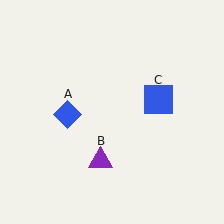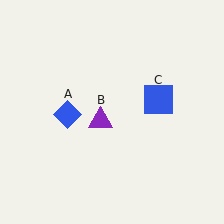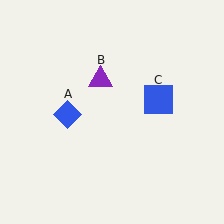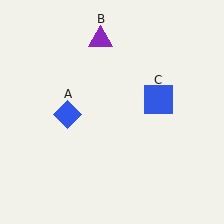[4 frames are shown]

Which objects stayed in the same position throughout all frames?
Blue diamond (object A) and blue square (object C) remained stationary.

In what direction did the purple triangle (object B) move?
The purple triangle (object B) moved up.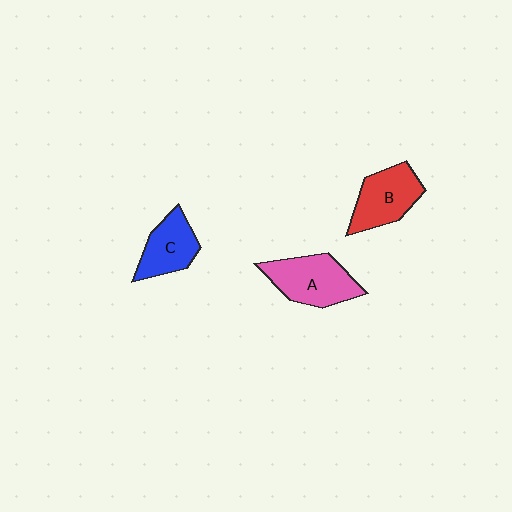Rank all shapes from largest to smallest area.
From largest to smallest: A (pink), B (red), C (blue).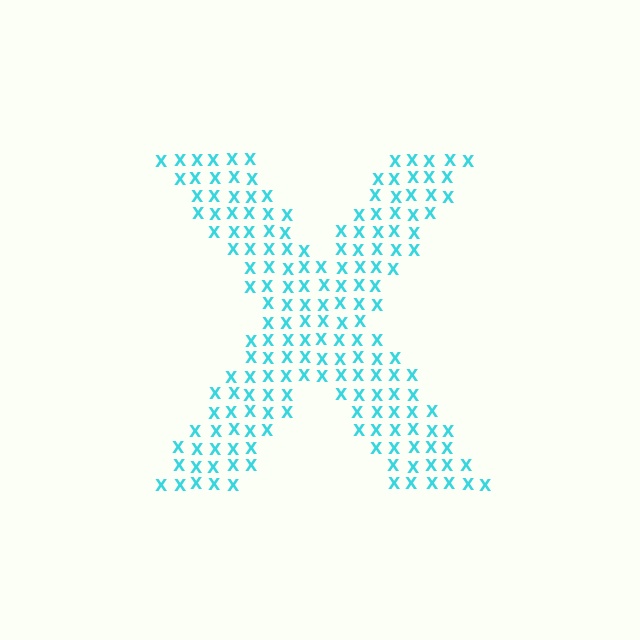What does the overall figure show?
The overall figure shows the letter X.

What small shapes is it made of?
It is made of small letter X's.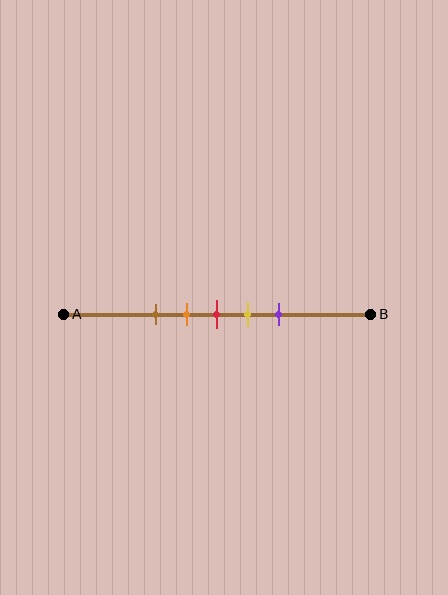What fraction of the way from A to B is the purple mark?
The purple mark is approximately 70% (0.7) of the way from A to B.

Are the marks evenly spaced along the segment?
Yes, the marks are approximately evenly spaced.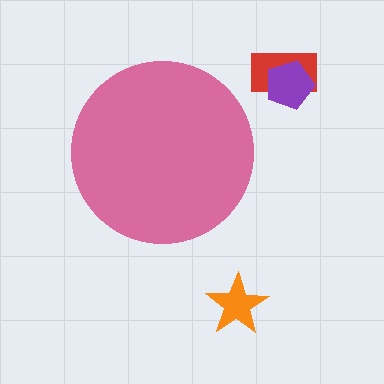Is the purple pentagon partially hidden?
No, the purple pentagon is fully visible.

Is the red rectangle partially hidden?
No, the red rectangle is fully visible.